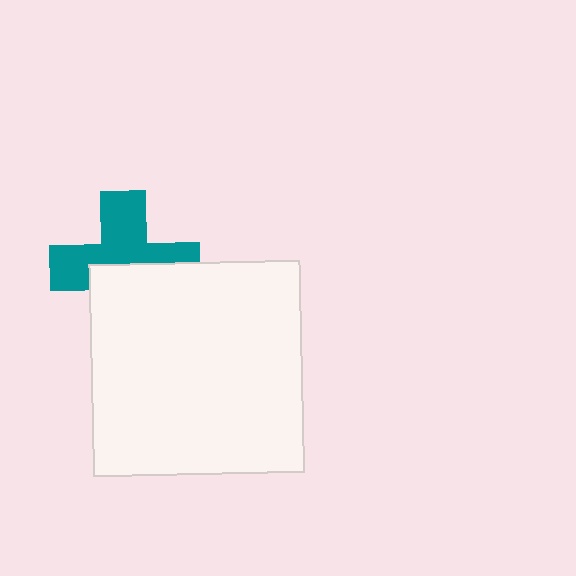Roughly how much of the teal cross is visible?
About half of it is visible (roughly 55%).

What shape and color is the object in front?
The object in front is a white square.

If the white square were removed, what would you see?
You would see the complete teal cross.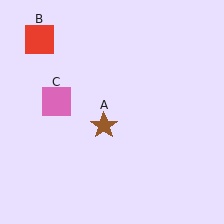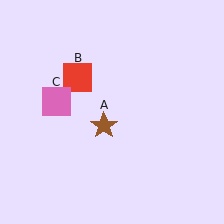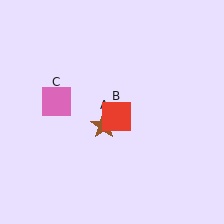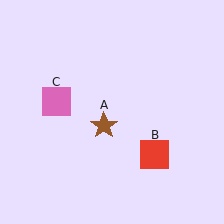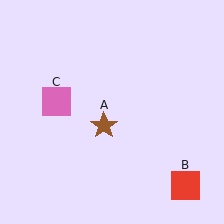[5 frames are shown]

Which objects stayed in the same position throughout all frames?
Brown star (object A) and pink square (object C) remained stationary.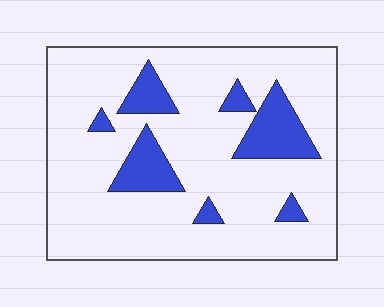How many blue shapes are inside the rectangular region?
7.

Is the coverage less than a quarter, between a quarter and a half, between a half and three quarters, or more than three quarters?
Less than a quarter.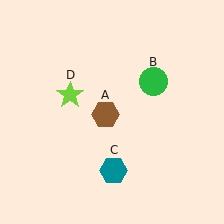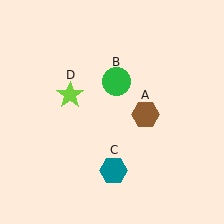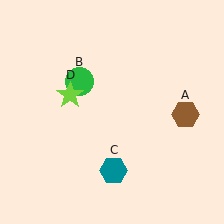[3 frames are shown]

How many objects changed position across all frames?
2 objects changed position: brown hexagon (object A), green circle (object B).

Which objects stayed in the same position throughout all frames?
Teal hexagon (object C) and lime star (object D) remained stationary.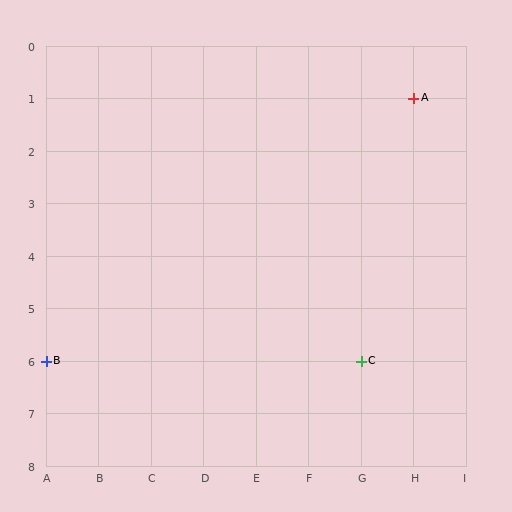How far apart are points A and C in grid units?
Points A and C are 1 column and 5 rows apart (about 5.1 grid units diagonally).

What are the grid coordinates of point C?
Point C is at grid coordinates (G, 6).